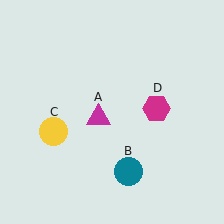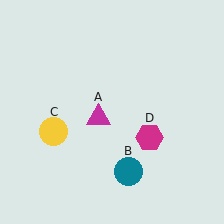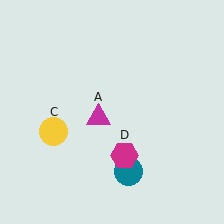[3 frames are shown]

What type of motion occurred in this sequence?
The magenta hexagon (object D) rotated clockwise around the center of the scene.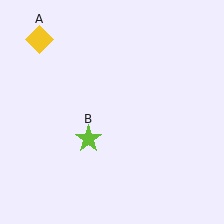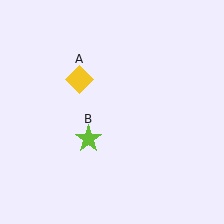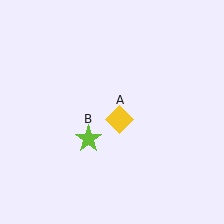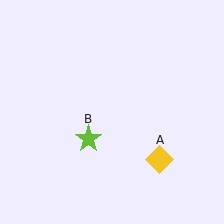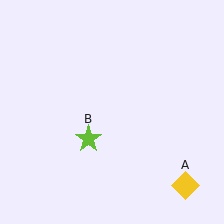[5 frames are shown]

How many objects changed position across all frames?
1 object changed position: yellow diamond (object A).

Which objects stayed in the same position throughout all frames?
Lime star (object B) remained stationary.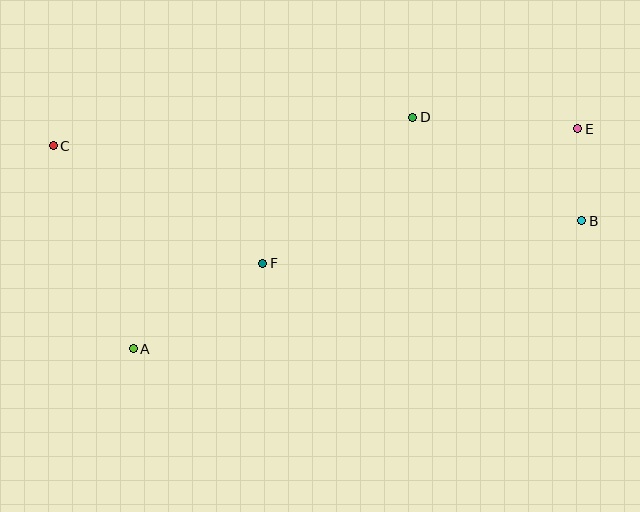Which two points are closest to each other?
Points B and E are closest to each other.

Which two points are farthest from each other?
Points B and C are farthest from each other.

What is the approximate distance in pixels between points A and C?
The distance between A and C is approximately 218 pixels.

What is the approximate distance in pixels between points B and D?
The distance between B and D is approximately 198 pixels.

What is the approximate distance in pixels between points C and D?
The distance between C and D is approximately 360 pixels.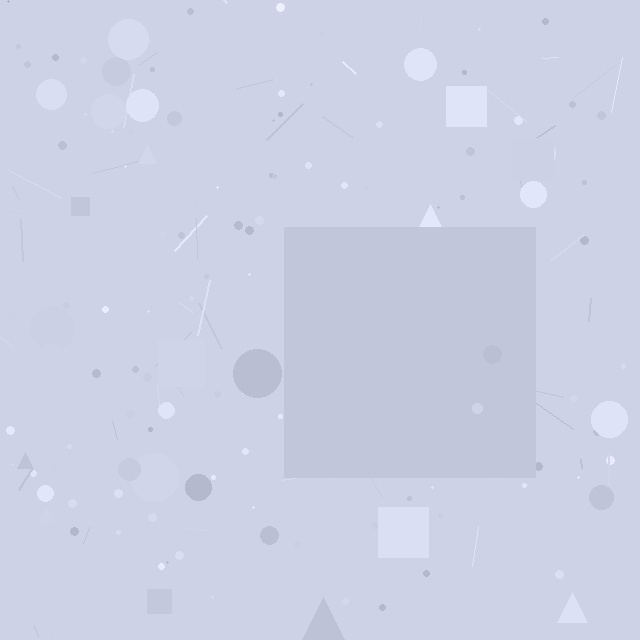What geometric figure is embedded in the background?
A square is embedded in the background.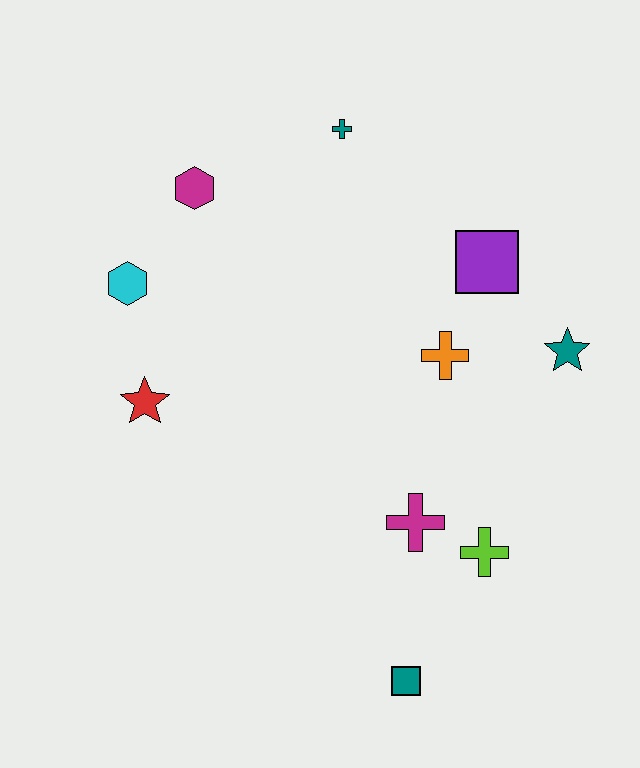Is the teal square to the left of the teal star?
Yes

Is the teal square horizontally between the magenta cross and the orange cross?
No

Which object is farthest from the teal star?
The cyan hexagon is farthest from the teal star.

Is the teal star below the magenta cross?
No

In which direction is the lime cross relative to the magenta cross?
The lime cross is to the right of the magenta cross.